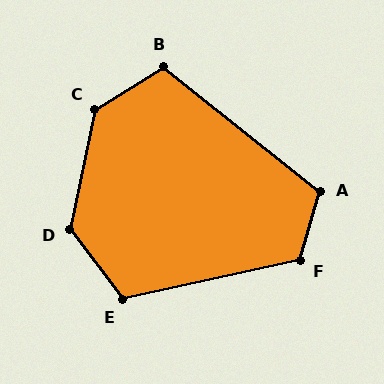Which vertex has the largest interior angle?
C, at approximately 133 degrees.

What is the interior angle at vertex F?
Approximately 118 degrees (obtuse).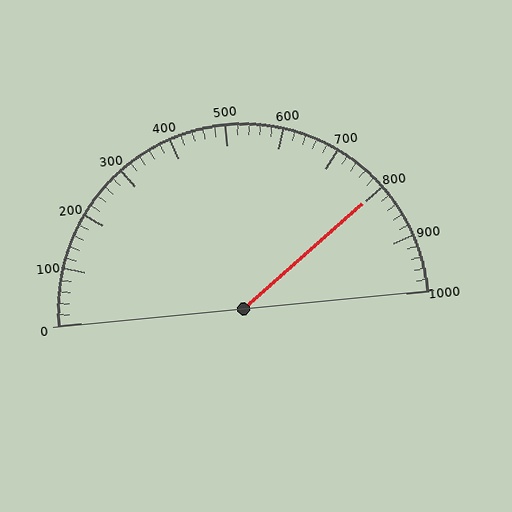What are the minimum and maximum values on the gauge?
The gauge ranges from 0 to 1000.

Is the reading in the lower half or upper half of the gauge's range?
The reading is in the upper half of the range (0 to 1000).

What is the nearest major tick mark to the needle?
The nearest major tick mark is 800.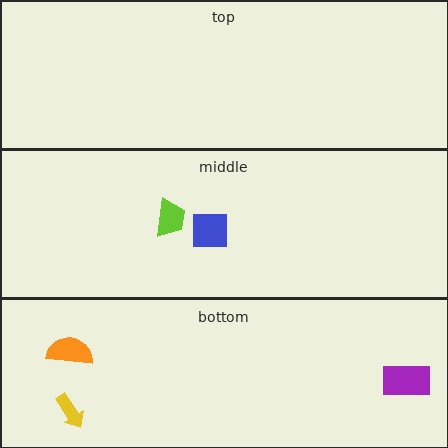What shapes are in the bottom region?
The orange semicircle, the yellow arrow, the purple rectangle.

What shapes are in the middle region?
The lime trapezoid, the blue square.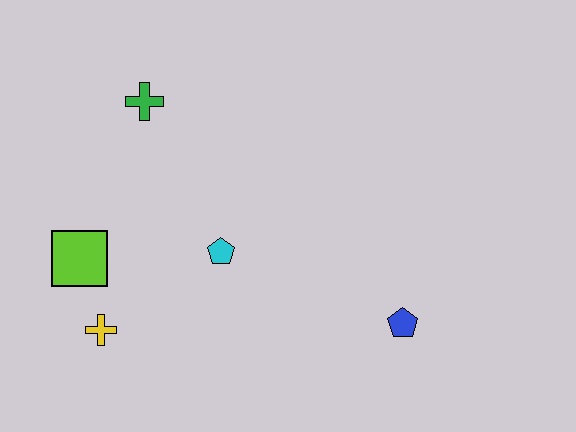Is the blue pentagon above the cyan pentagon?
No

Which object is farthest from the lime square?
The blue pentagon is farthest from the lime square.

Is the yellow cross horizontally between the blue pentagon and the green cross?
No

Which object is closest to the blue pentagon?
The cyan pentagon is closest to the blue pentagon.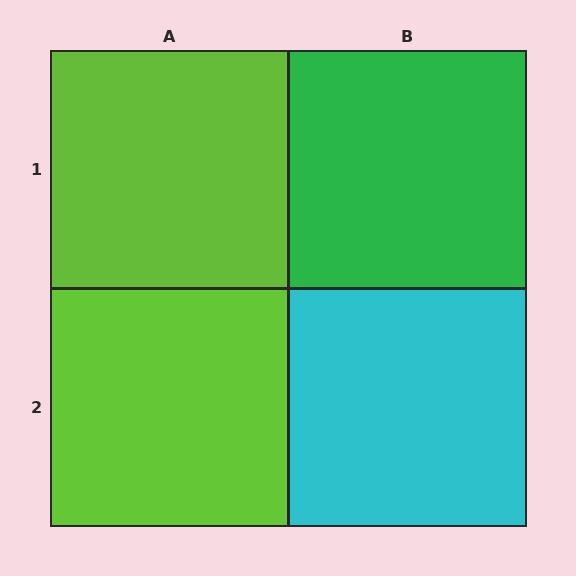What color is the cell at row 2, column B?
Cyan.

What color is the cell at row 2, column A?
Lime.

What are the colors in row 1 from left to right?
Lime, green.